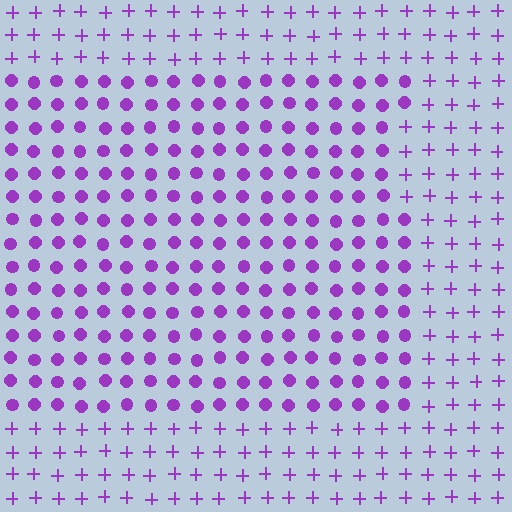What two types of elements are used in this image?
The image uses circles inside the rectangle region and plus signs outside it.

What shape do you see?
I see a rectangle.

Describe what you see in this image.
The image is filled with small purple elements arranged in a uniform grid. A rectangle-shaped region contains circles, while the surrounding area contains plus signs. The boundary is defined purely by the change in element shape.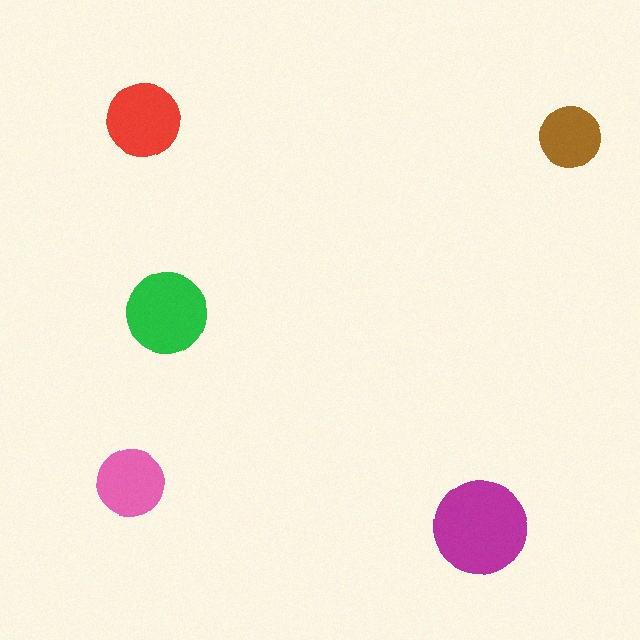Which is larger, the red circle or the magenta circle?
The magenta one.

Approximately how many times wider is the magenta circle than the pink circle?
About 1.5 times wider.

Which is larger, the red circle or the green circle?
The green one.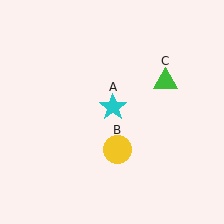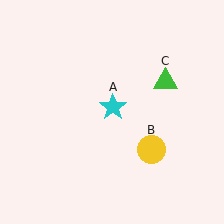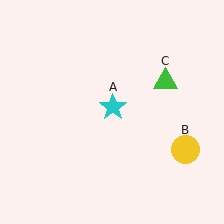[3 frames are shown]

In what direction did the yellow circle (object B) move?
The yellow circle (object B) moved right.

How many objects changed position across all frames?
1 object changed position: yellow circle (object B).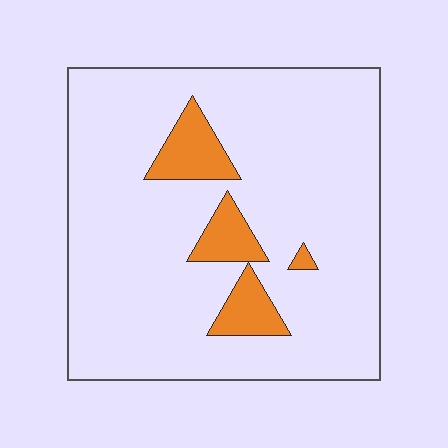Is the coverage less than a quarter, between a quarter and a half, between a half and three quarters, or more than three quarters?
Less than a quarter.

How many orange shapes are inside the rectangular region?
4.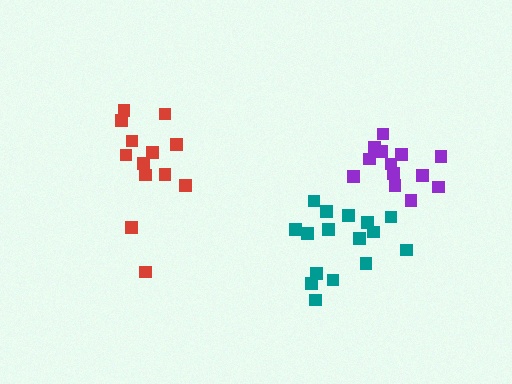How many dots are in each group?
Group 1: 16 dots, Group 2: 13 dots, Group 3: 14 dots (43 total).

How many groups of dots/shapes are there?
There are 3 groups.